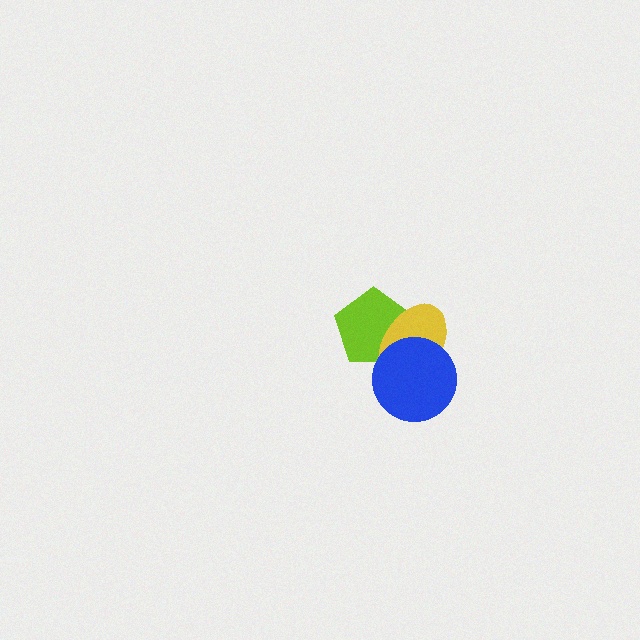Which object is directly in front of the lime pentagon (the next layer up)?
The yellow ellipse is directly in front of the lime pentagon.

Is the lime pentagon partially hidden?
Yes, it is partially covered by another shape.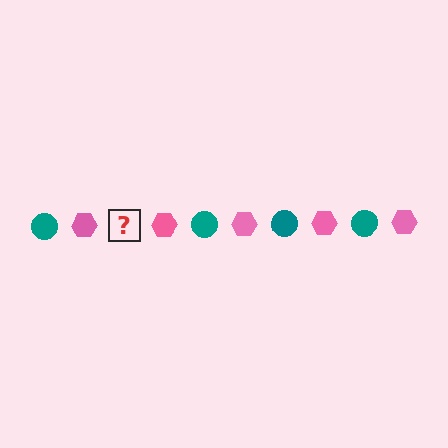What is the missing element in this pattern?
The missing element is a teal circle.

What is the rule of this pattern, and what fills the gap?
The rule is that the pattern alternates between teal circle and pink hexagon. The gap should be filled with a teal circle.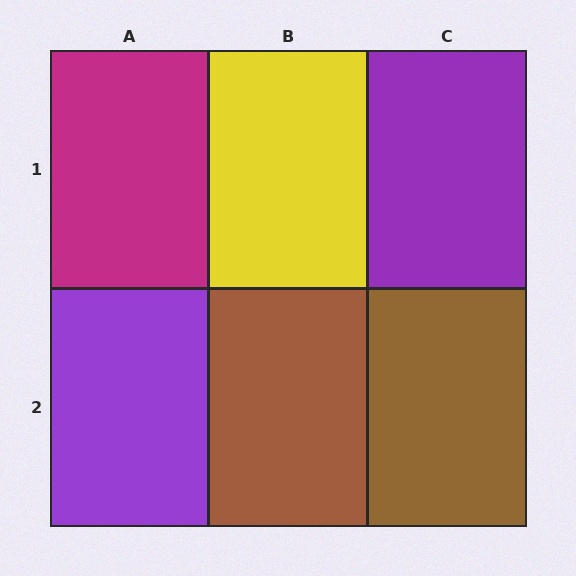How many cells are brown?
2 cells are brown.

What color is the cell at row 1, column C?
Purple.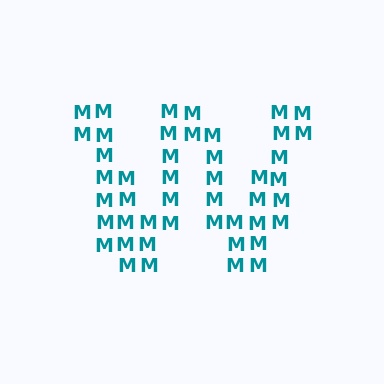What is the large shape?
The large shape is the letter W.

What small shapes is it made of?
It is made of small letter M's.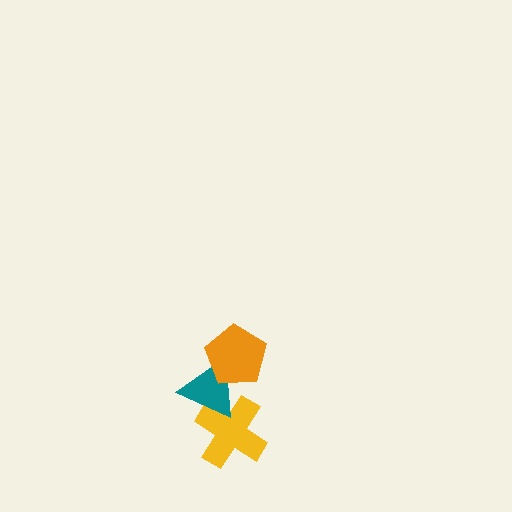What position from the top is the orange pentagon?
The orange pentagon is 1st from the top.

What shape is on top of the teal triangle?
The orange pentagon is on top of the teal triangle.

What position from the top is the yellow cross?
The yellow cross is 3rd from the top.